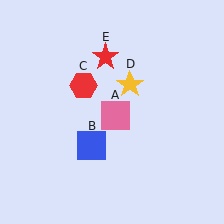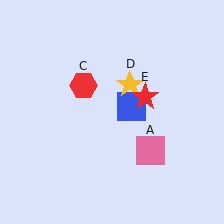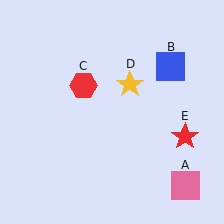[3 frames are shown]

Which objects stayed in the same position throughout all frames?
Red hexagon (object C) and yellow star (object D) remained stationary.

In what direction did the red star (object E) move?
The red star (object E) moved down and to the right.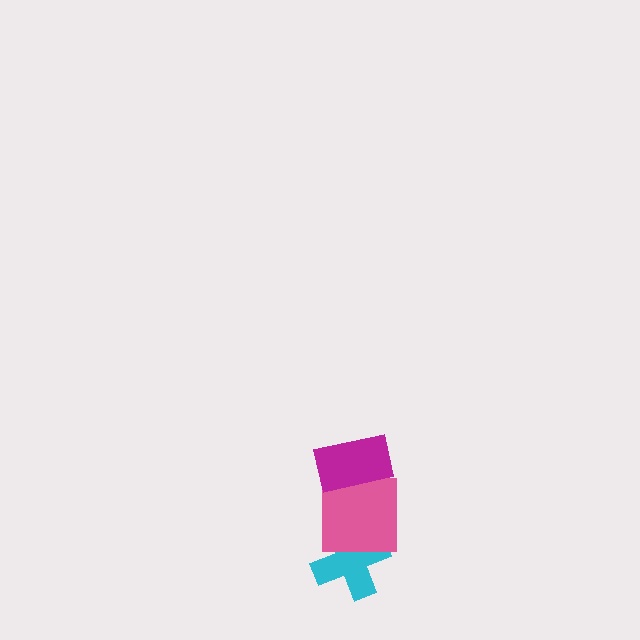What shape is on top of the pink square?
The magenta rectangle is on top of the pink square.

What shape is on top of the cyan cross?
The pink square is on top of the cyan cross.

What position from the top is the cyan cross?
The cyan cross is 3rd from the top.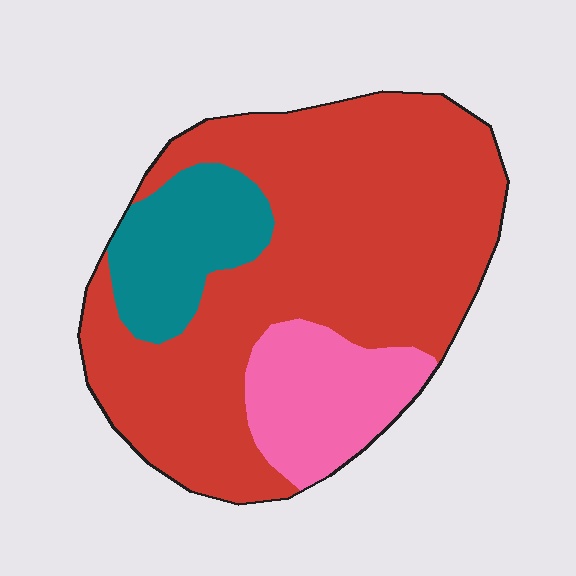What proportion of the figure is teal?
Teal covers around 15% of the figure.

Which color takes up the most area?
Red, at roughly 70%.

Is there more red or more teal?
Red.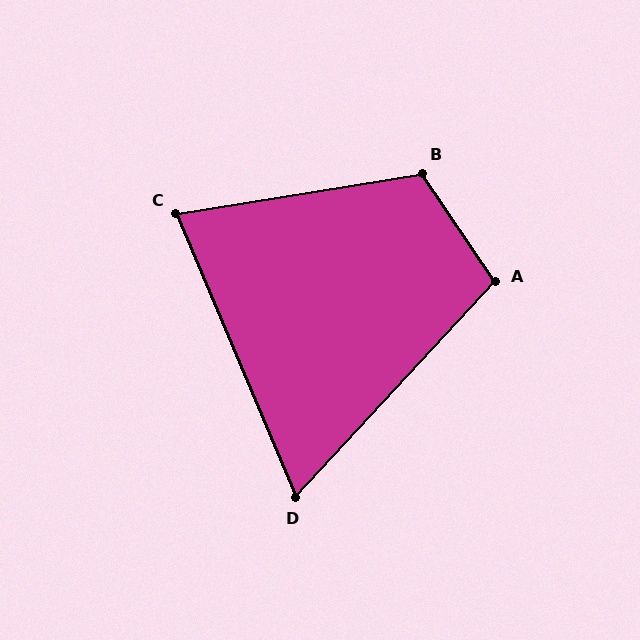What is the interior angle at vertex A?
Approximately 104 degrees (obtuse).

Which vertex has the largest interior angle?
B, at approximately 114 degrees.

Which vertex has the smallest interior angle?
D, at approximately 66 degrees.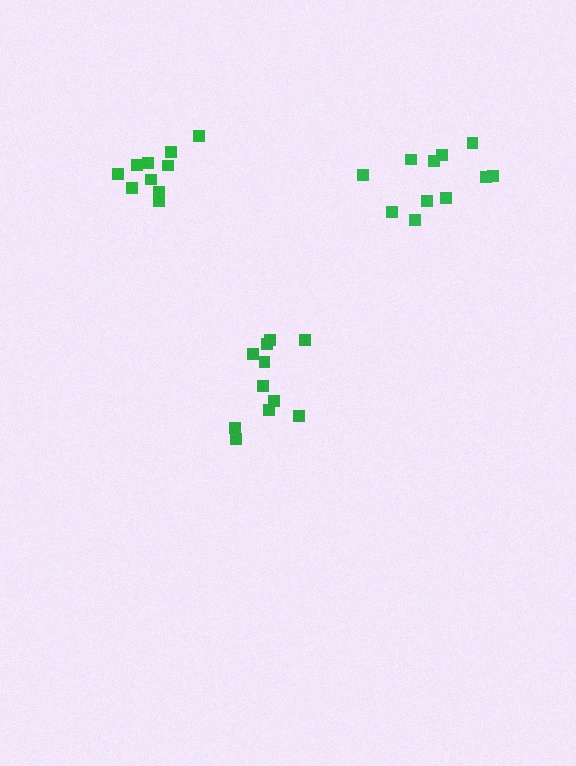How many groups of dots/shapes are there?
There are 3 groups.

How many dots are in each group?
Group 1: 10 dots, Group 2: 11 dots, Group 3: 11 dots (32 total).